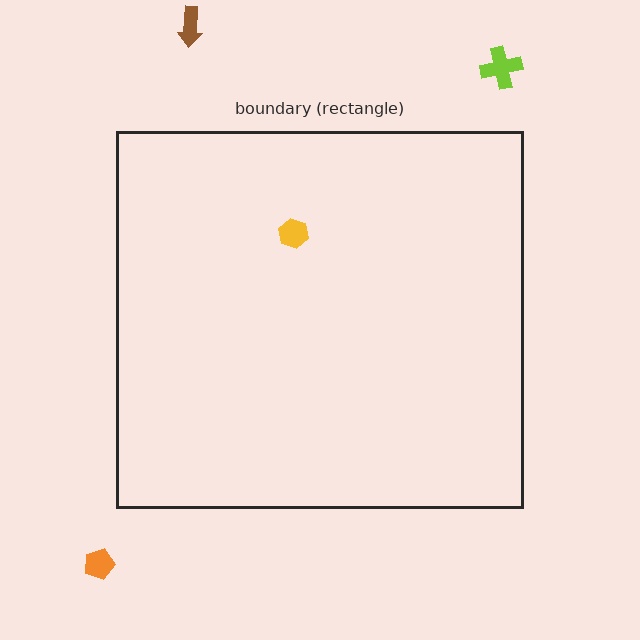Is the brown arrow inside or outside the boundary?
Outside.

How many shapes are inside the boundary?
1 inside, 3 outside.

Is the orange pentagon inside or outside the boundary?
Outside.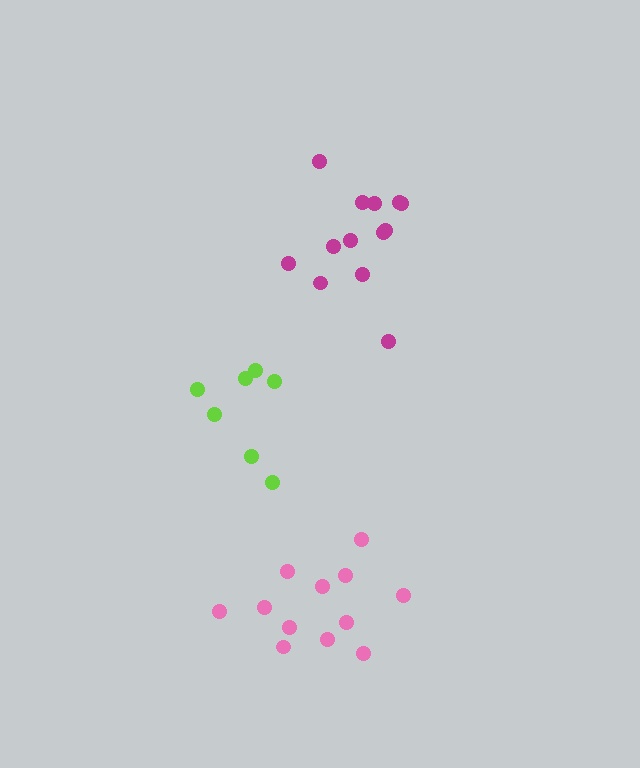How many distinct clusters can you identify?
There are 3 distinct clusters.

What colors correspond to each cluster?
The clusters are colored: lime, pink, magenta.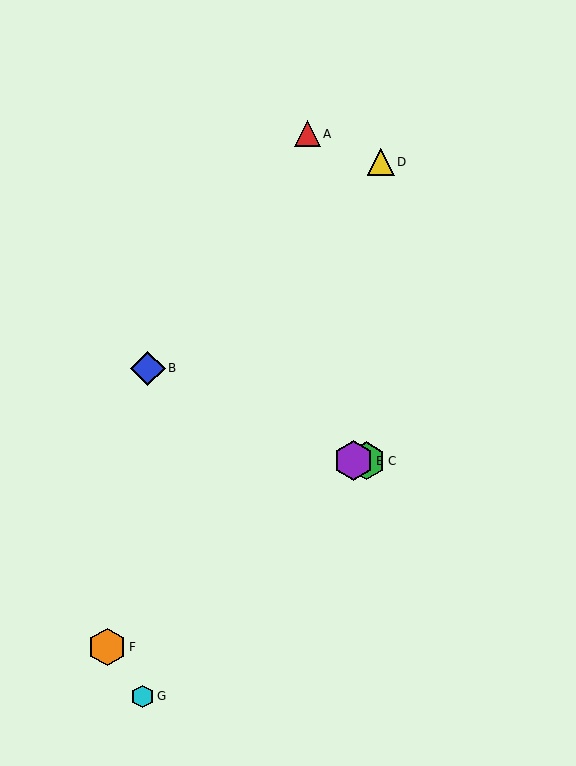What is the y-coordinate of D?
Object D is at y≈162.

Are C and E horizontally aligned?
Yes, both are at y≈461.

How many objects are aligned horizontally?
2 objects (C, E) are aligned horizontally.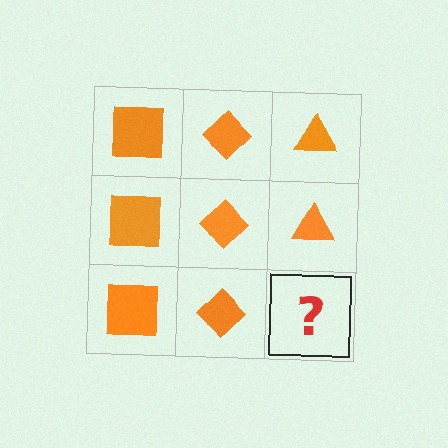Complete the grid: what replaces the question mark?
The question mark should be replaced with an orange triangle.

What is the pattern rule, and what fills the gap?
The rule is that each column has a consistent shape. The gap should be filled with an orange triangle.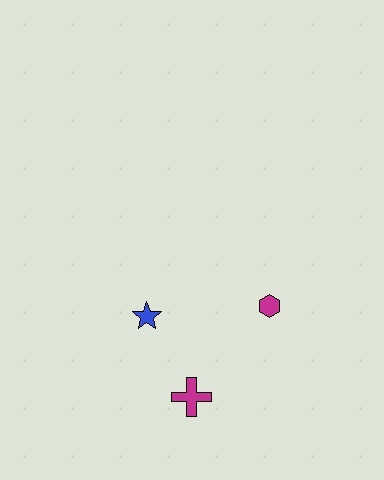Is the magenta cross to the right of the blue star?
Yes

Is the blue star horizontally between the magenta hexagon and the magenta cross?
No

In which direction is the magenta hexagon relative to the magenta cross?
The magenta hexagon is above the magenta cross.